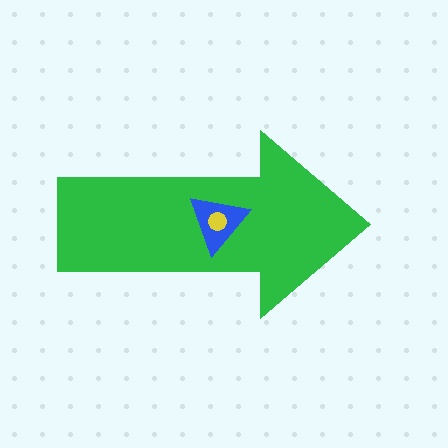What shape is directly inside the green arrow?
The blue triangle.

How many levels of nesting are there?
3.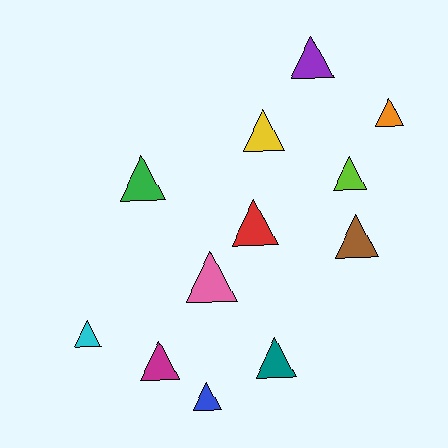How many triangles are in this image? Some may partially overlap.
There are 12 triangles.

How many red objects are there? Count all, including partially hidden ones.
There is 1 red object.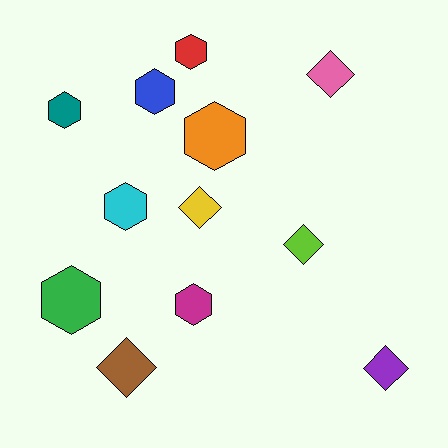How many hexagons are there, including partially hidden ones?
There are 7 hexagons.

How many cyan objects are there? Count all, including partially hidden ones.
There is 1 cyan object.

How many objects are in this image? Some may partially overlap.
There are 12 objects.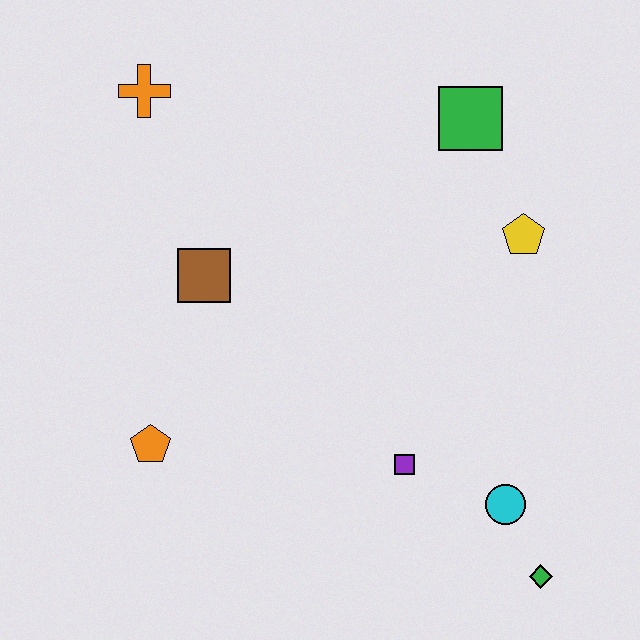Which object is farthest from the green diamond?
The orange cross is farthest from the green diamond.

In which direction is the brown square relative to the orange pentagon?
The brown square is above the orange pentagon.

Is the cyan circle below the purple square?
Yes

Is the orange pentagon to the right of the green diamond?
No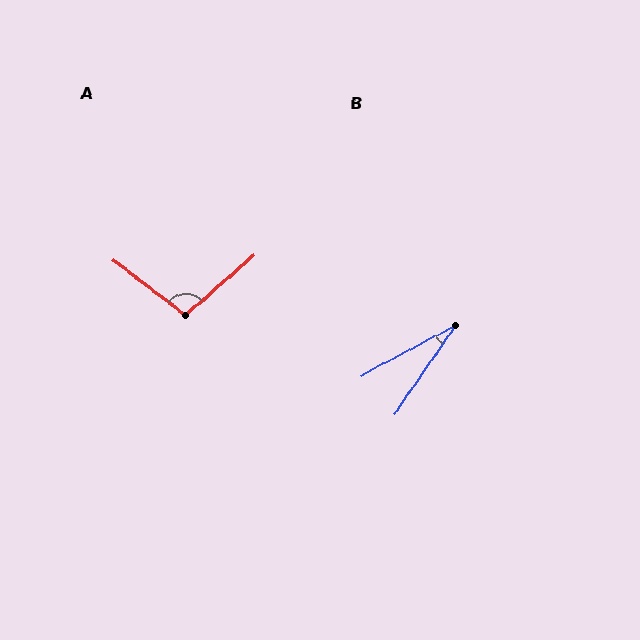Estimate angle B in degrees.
Approximately 27 degrees.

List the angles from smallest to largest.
B (27°), A (102°).